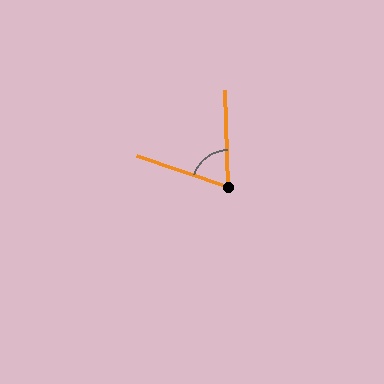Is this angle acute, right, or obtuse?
It is acute.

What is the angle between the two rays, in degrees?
Approximately 69 degrees.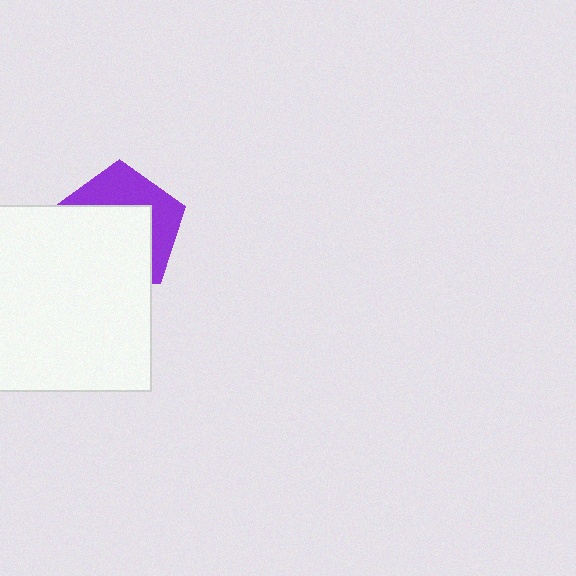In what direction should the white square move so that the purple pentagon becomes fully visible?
The white square should move down. That is the shortest direction to clear the overlap and leave the purple pentagon fully visible.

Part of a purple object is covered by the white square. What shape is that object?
It is a pentagon.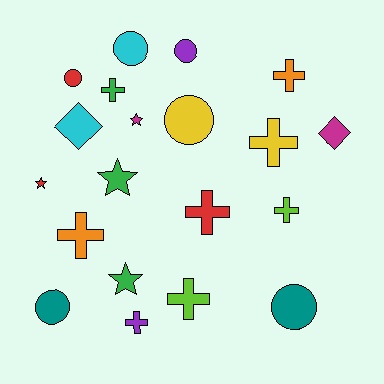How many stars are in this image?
There are 4 stars.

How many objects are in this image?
There are 20 objects.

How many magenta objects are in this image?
There are 2 magenta objects.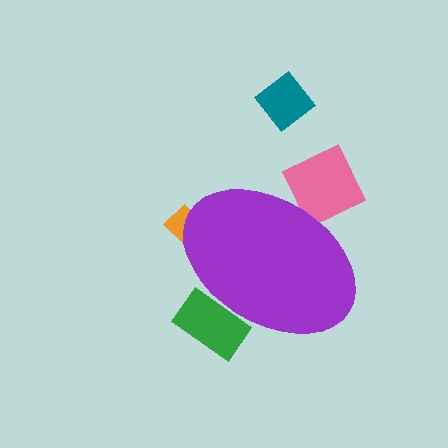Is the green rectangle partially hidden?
Yes, the green rectangle is partially hidden behind the purple ellipse.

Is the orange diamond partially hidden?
Yes, the orange diamond is partially hidden behind the purple ellipse.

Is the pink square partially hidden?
Yes, the pink square is partially hidden behind the purple ellipse.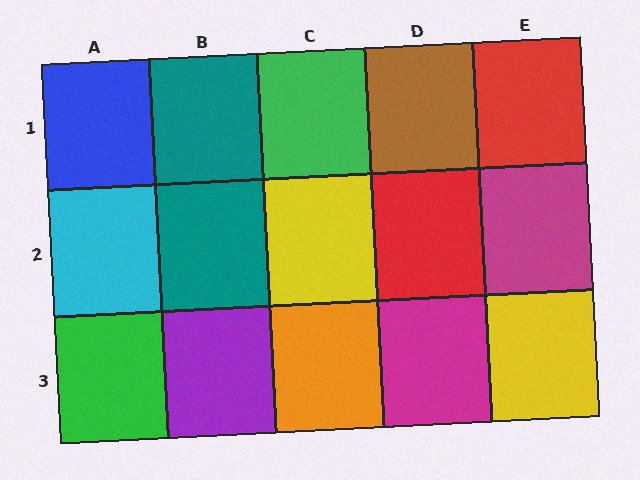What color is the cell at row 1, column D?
Brown.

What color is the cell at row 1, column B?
Teal.